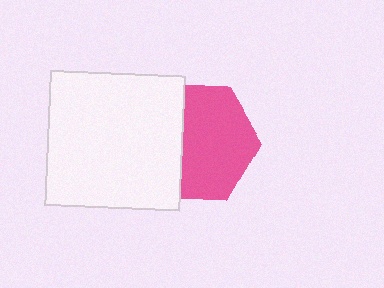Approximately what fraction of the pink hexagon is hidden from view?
Roughly 38% of the pink hexagon is hidden behind the white square.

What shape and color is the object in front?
The object in front is a white square.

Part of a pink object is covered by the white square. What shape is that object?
It is a hexagon.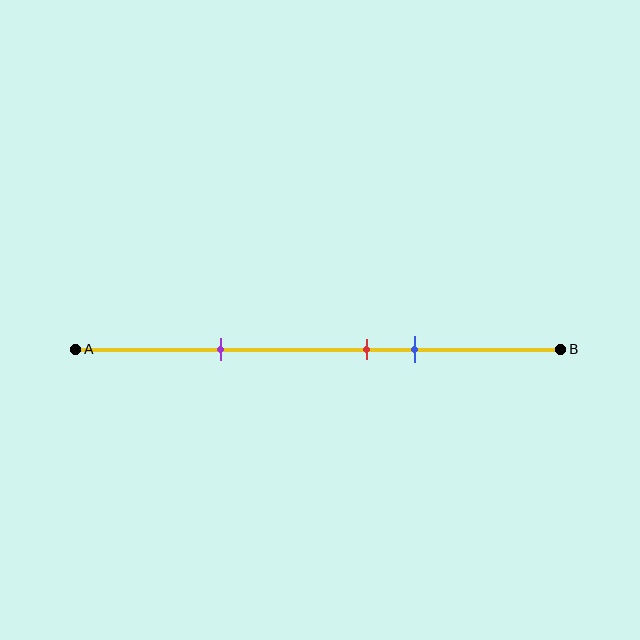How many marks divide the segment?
There are 3 marks dividing the segment.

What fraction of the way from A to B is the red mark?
The red mark is approximately 60% (0.6) of the way from A to B.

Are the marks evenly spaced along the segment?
No, the marks are not evenly spaced.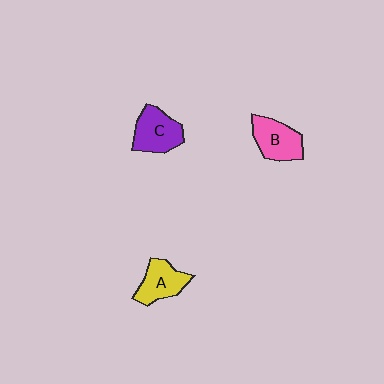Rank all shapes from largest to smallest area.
From largest to smallest: C (purple), B (pink), A (yellow).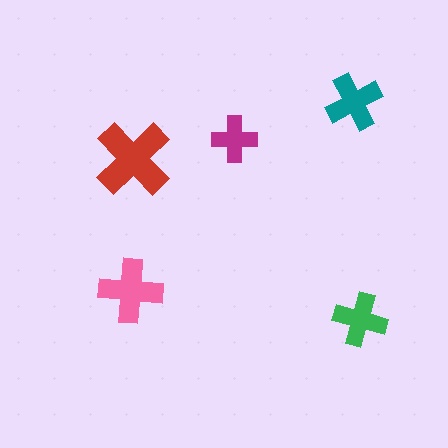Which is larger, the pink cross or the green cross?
The pink one.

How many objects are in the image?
There are 5 objects in the image.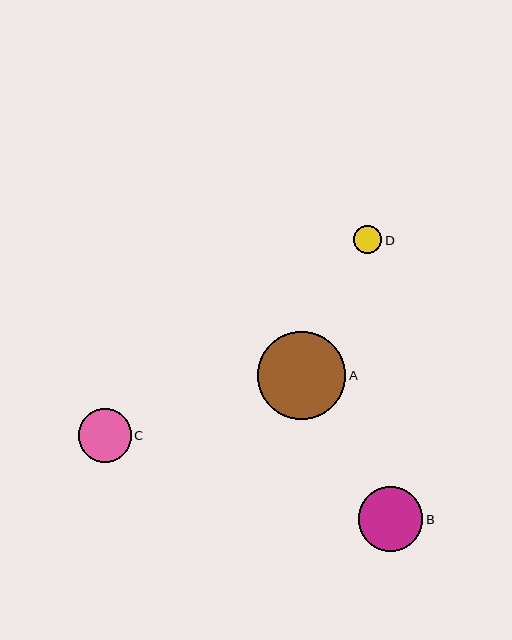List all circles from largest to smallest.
From largest to smallest: A, B, C, D.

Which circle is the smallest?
Circle D is the smallest with a size of approximately 28 pixels.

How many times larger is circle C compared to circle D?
Circle C is approximately 1.9 times the size of circle D.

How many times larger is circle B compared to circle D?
Circle B is approximately 2.3 times the size of circle D.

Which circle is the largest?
Circle A is the largest with a size of approximately 88 pixels.